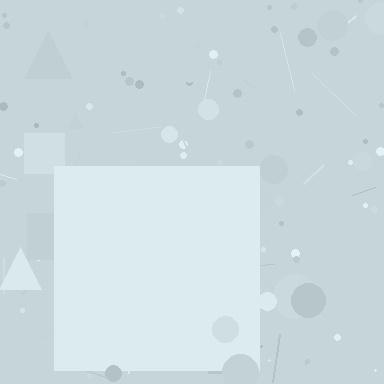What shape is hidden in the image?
A square is hidden in the image.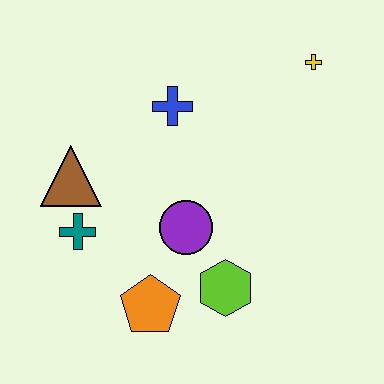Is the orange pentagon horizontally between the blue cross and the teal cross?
Yes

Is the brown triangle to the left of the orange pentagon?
Yes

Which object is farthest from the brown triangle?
The yellow cross is farthest from the brown triangle.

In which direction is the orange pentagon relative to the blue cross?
The orange pentagon is below the blue cross.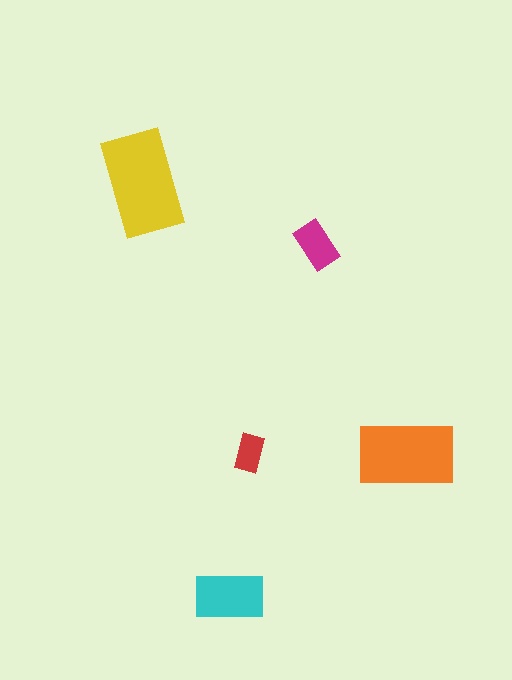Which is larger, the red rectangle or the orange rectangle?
The orange one.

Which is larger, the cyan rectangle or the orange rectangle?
The orange one.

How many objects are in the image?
There are 5 objects in the image.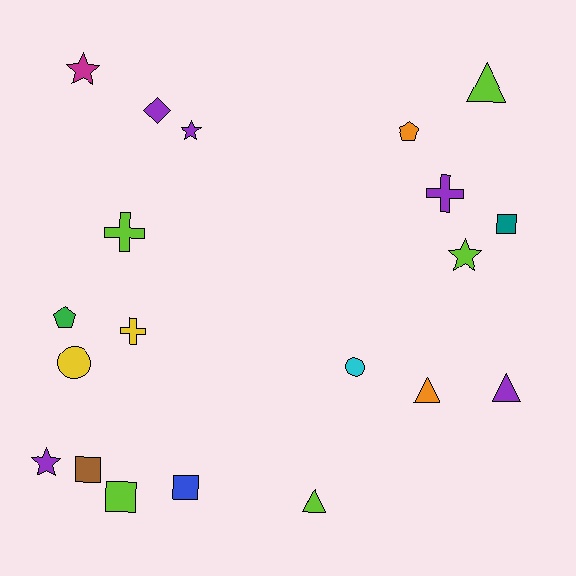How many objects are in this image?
There are 20 objects.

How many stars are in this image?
There are 4 stars.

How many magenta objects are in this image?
There is 1 magenta object.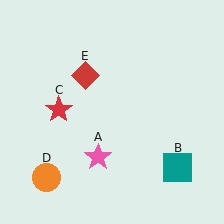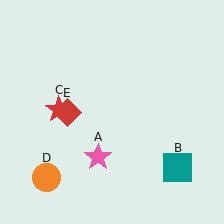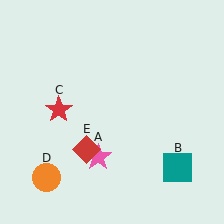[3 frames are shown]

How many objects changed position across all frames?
1 object changed position: red diamond (object E).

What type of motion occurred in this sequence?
The red diamond (object E) rotated counterclockwise around the center of the scene.